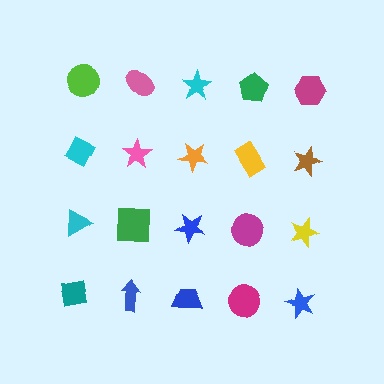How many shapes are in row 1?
5 shapes.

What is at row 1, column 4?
A green pentagon.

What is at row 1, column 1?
A lime circle.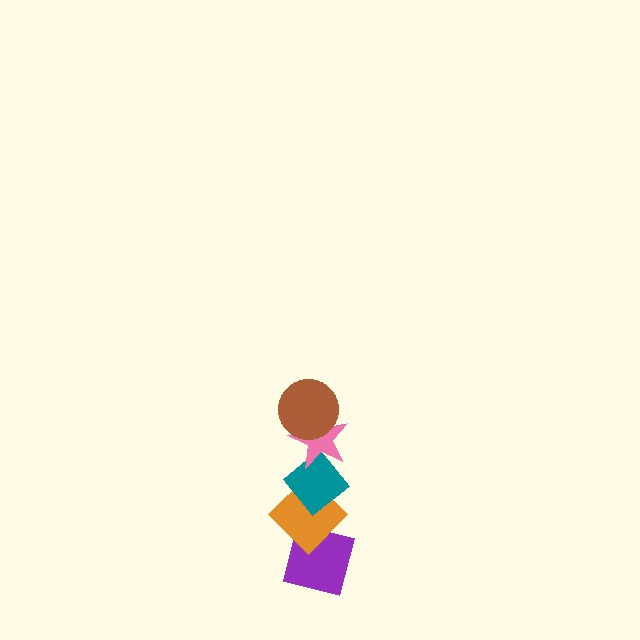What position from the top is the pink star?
The pink star is 2nd from the top.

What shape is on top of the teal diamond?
The pink star is on top of the teal diamond.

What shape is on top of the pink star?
The brown circle is on top of the pink star.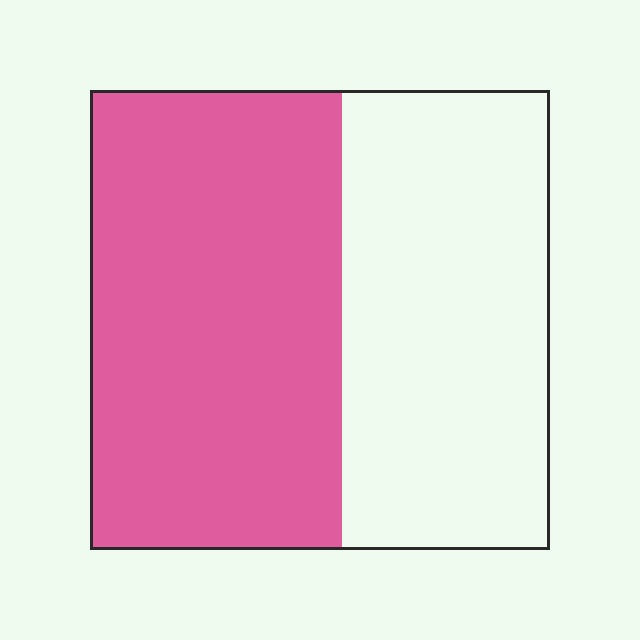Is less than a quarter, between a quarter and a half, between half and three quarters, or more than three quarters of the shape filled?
Between half and three quarters.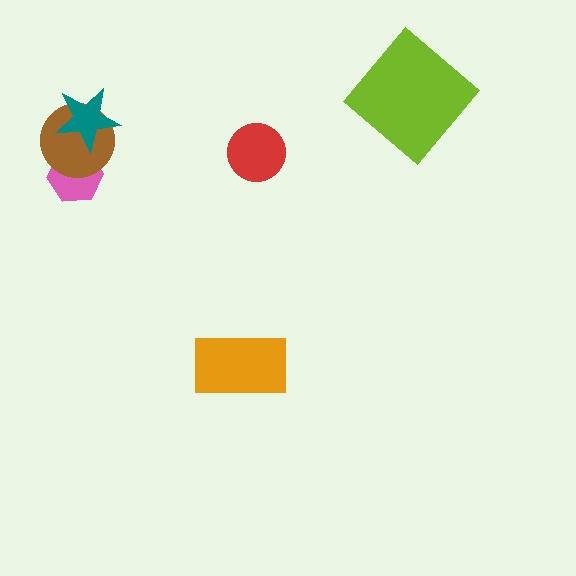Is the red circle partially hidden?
No, no other shape covers it.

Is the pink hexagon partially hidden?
Yes, it is partially covered by another shape.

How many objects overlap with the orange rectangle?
0 objects overlap with the orange rectangle.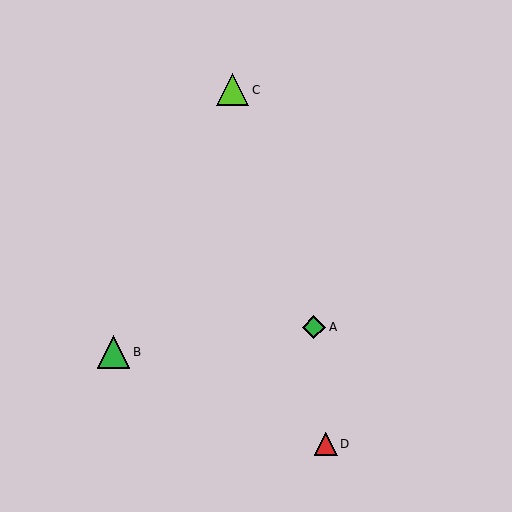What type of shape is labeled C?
Shape C is a lime triangle.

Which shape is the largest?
The green triangle (labeled B) is the largest.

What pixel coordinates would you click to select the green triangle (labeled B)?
Click at (114, 352) to select the green triangle B.